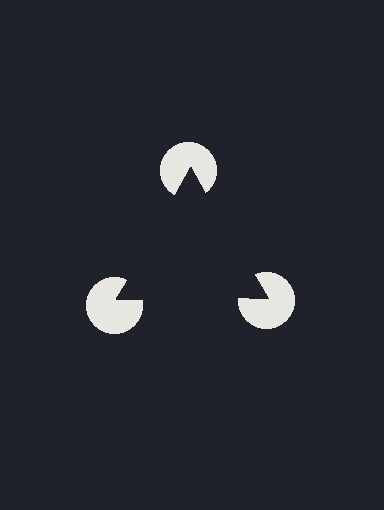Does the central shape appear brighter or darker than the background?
It typically appears slightly darker than the background, even though no actual brightness change is drawn.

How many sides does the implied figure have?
3 sides.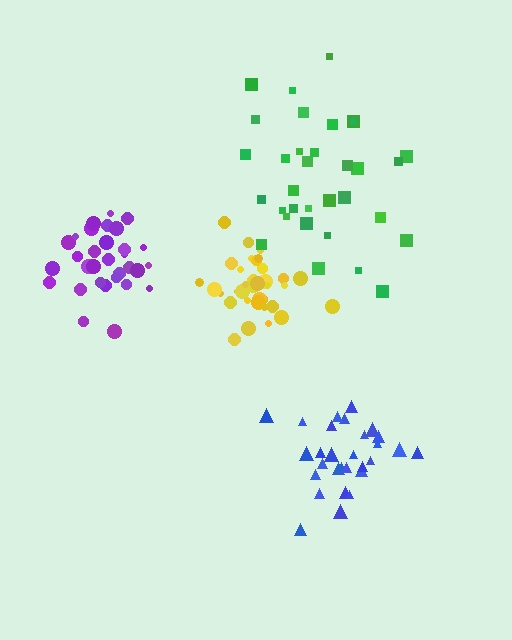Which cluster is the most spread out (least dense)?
Green.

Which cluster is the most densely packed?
Yellow.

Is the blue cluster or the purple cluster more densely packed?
Purple.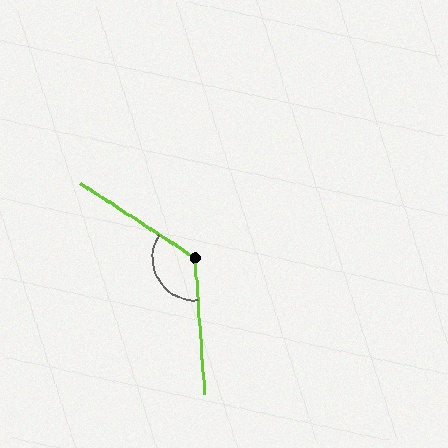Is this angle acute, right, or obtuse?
It is obtuse.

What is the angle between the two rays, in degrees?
Approximately 127 degrees.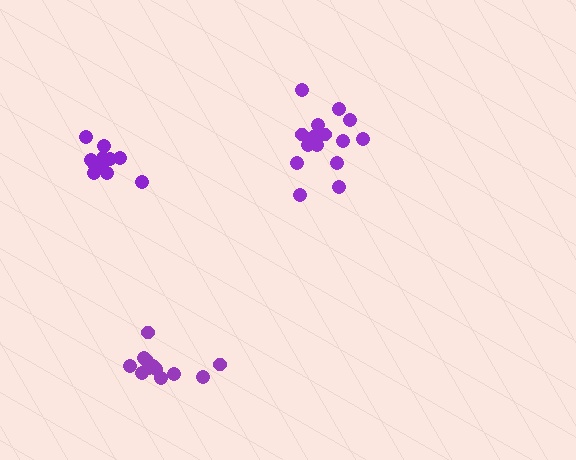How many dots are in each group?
Group 1: 11 dots, Group 2: 16 dots, Group 3: 13 dots (40 total).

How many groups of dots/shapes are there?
There are 3 groups.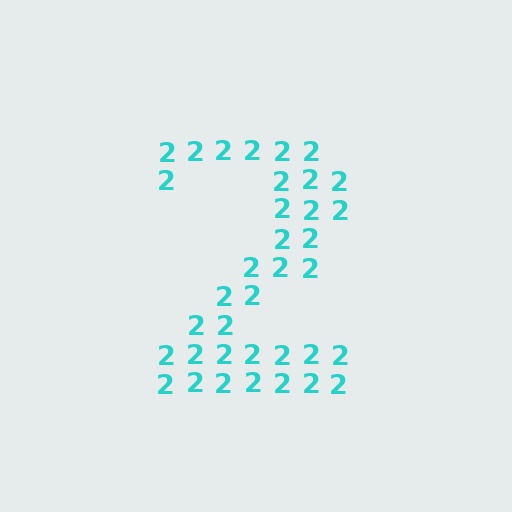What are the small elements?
The small elements are digit 2's.